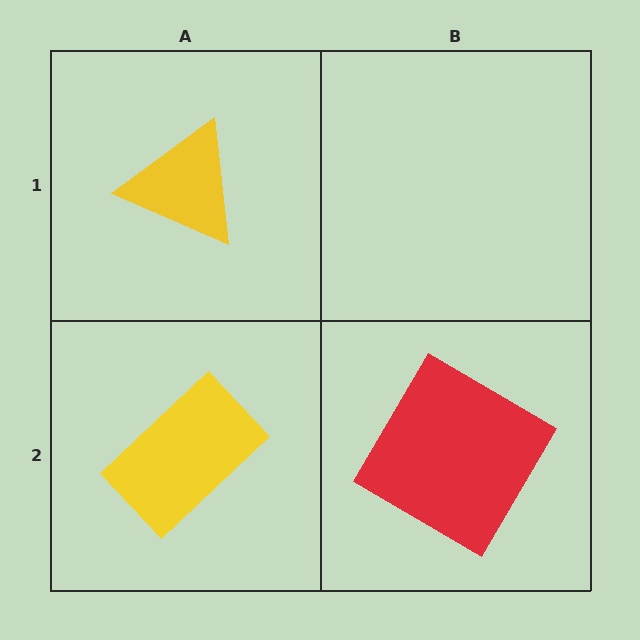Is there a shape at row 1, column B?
No, that cell is empty.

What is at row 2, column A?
A yellow rectangle.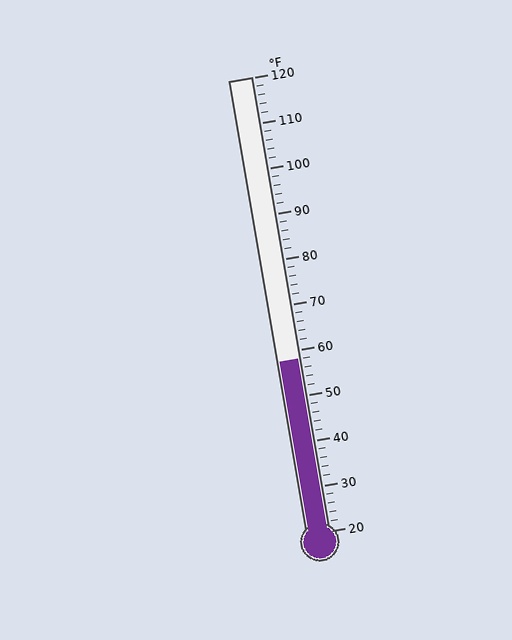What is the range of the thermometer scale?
The thermometer scale ranges from 20°F to 120°F.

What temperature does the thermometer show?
The thermometer shows approximately 58°F.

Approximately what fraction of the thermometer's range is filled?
The thermometer is filled to approximately 40% of its range.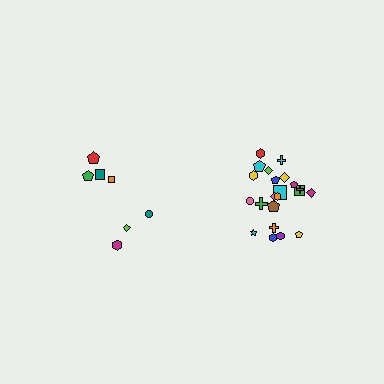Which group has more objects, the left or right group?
The right group.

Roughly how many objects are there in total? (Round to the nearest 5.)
Roughly 30 objects in total.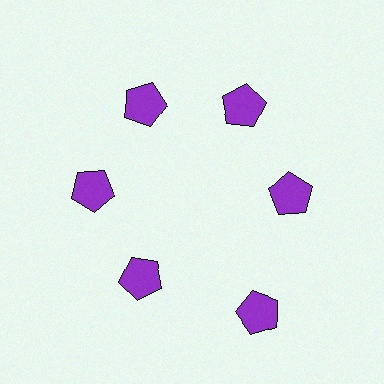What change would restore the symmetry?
The symmetry would be restored by moving it inward, back onto the ring so that all 6 pentagons sit at equal angles and equal distance from the center.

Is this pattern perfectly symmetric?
No. The 6 purple pentagons are arranged in a ring, but one element near the 5 o'clock position is pushed outward from the center, breaking the 6-fold rotational symmetry.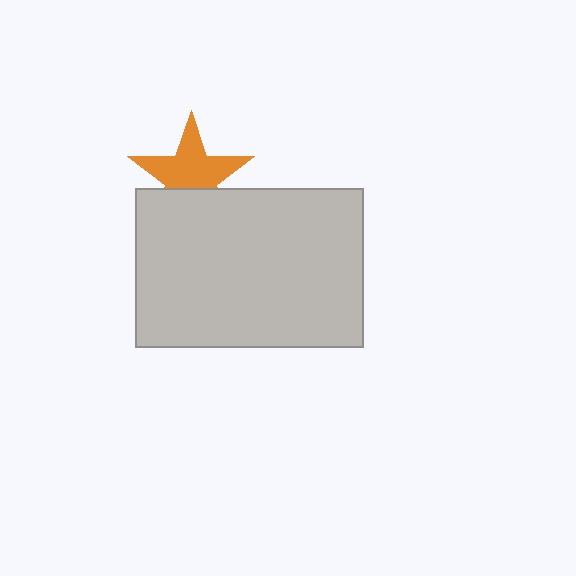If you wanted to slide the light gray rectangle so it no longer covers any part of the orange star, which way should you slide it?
Slide it down — that is the most direct way to separate the two shapes.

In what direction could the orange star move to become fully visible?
The orange star could move up. That would shift it out from behind the light gray rectangle entirely.